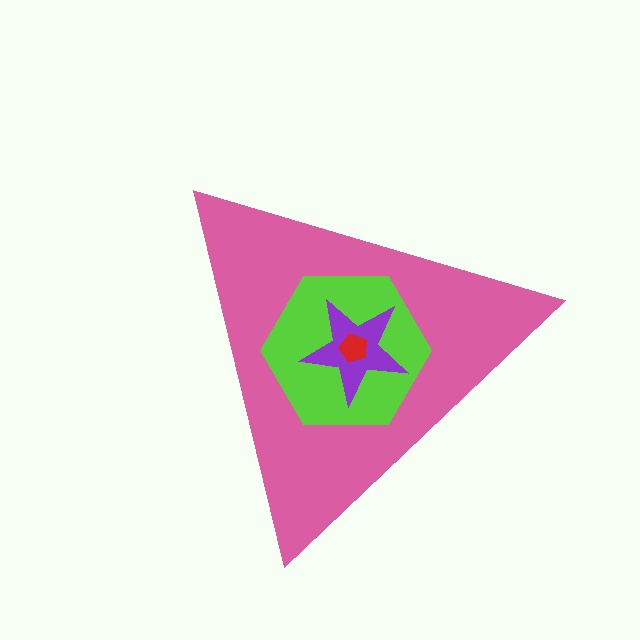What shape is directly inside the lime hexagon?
The purple star.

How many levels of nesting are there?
4.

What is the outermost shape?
The pink triangle.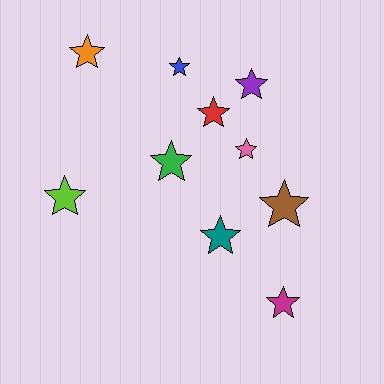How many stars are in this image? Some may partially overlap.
There are 10 stars.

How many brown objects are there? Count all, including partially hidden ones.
There is 1 brown object.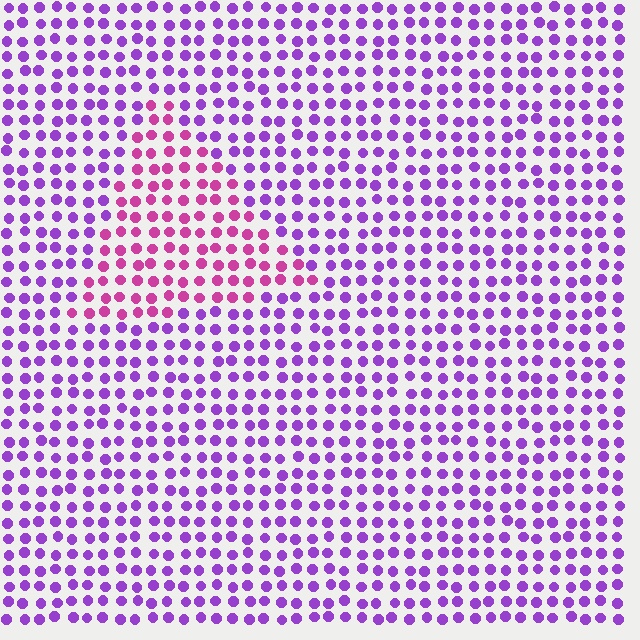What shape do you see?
I see a triangle.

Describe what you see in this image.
The image is filled with small purple elements in a uniform arrangement. A triangle-shaped region is visible where the elements are tinted to a slightly different hue, forming a subtle color boundary.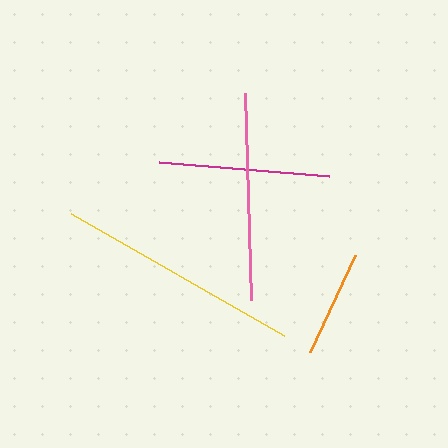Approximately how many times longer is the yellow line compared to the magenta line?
The yellow line is approximately 1.4 times the length of the magenta line.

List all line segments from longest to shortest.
From longest to shortest: yellow, pink, magenta, orange.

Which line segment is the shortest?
The orange line is the shortest at approximately 107 pixels.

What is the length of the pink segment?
The pink segment is approximately 207 pixels long.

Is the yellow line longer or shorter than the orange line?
The yellow line is longer than the orange line.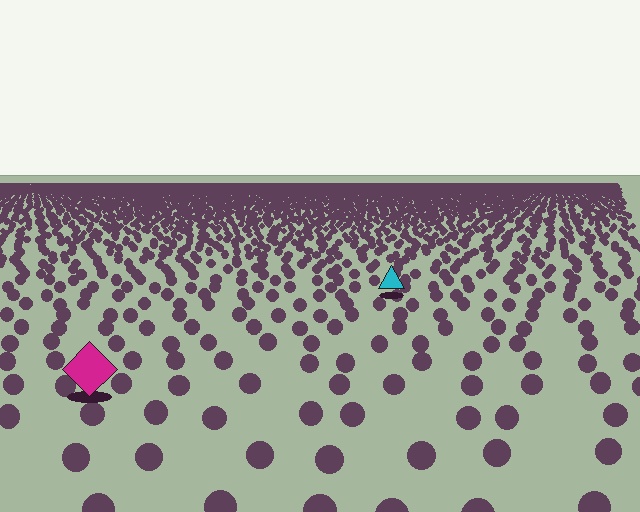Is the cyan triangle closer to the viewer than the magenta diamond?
No. The magenta diamond is closer — you can tell from the texture gradient: the ground texture is coarser near it.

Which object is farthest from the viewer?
The cyan triangle is farthest from the viewer. It appears smaller and the ground texture around it is denser.